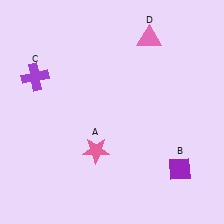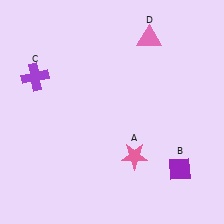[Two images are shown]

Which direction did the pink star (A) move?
The pink star (A) moved right.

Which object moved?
The pink star (A) moved right.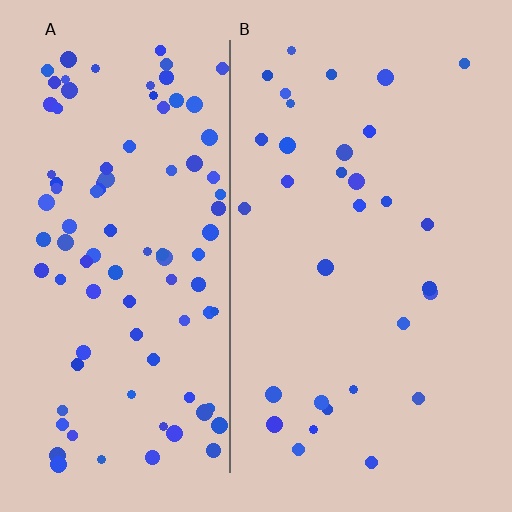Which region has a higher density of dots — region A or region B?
A (the left).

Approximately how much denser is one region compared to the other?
Approximately 3.0× — region A over region B.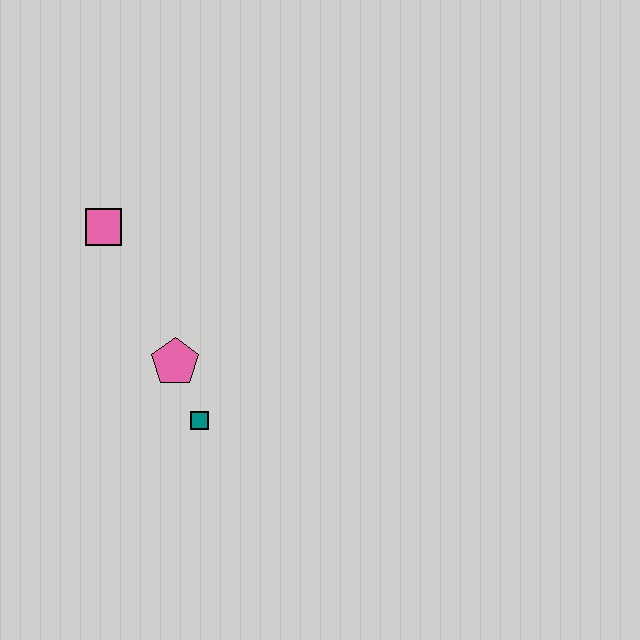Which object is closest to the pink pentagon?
The teal square is closest to the pink pentagon.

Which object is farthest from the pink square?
The teal square is farthest from the pink square.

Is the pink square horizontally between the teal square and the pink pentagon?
No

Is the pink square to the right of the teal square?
No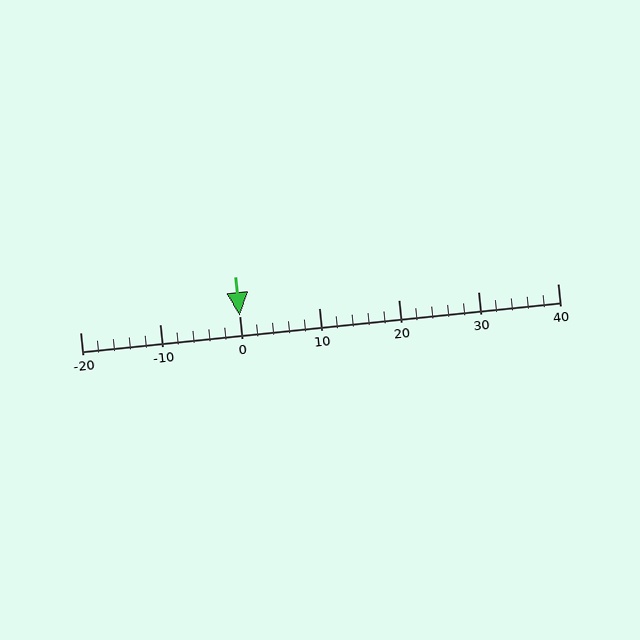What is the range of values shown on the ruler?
The ruler shows values from -20 to 40.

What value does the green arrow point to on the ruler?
The green arrow points to approximately 0.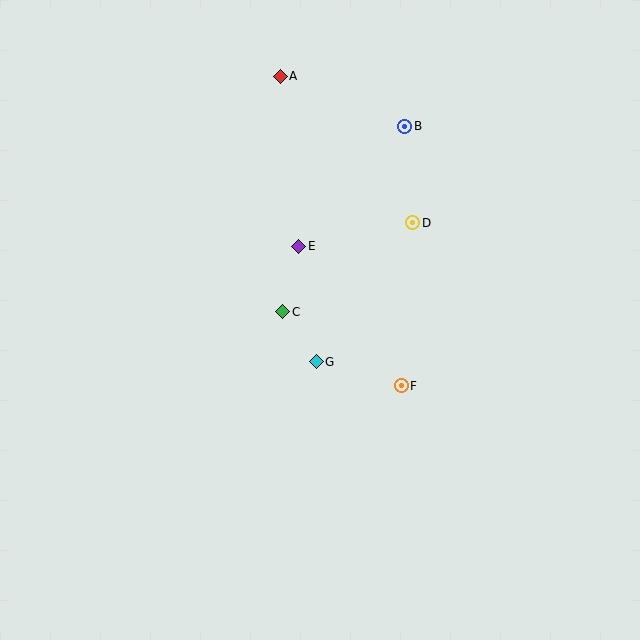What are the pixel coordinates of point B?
Point B is at (405, 126).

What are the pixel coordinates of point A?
Point A is at (280, 76).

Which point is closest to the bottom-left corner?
Point G is closest to the bottom-left corner.